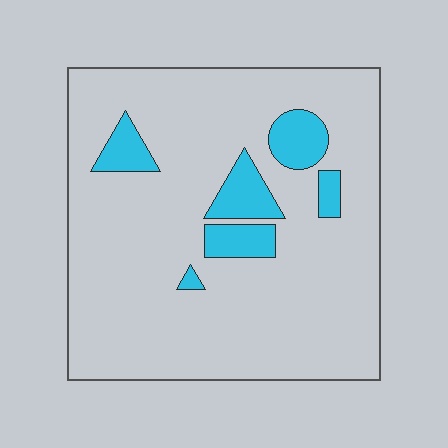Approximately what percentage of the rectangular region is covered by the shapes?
Approximately 10%.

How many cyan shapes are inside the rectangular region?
6.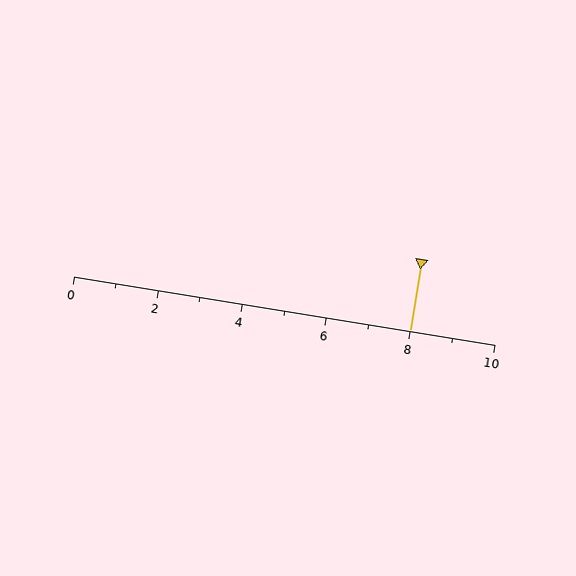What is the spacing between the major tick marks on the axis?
The major ticks are spaced 2 apart.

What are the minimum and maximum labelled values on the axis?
The axis runs from 0 to 10.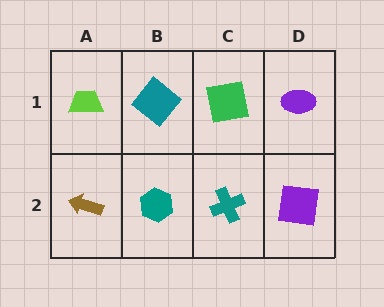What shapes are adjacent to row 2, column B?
A teal diamond (row 1, column B), a brown arrow (row 2, column A), a teal cross (row 2, column C).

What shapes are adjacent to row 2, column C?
A green square (row 1, column C), a teal hexagon (row 2, column B), a purple square (row 2, column D).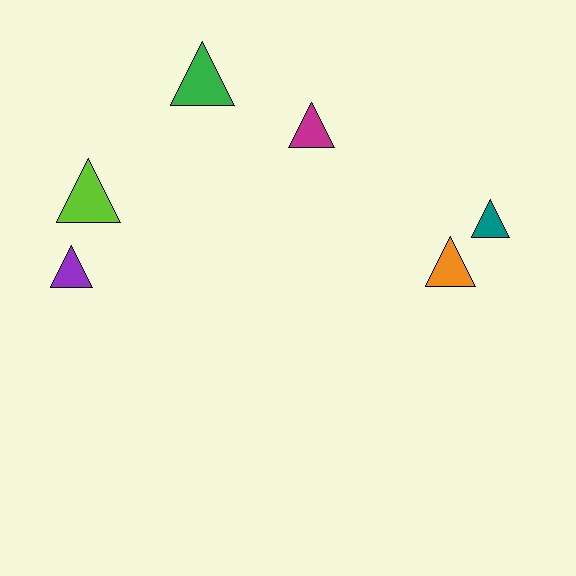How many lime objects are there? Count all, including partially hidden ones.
There is 1 lime object.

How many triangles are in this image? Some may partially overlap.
There are 6 triangles.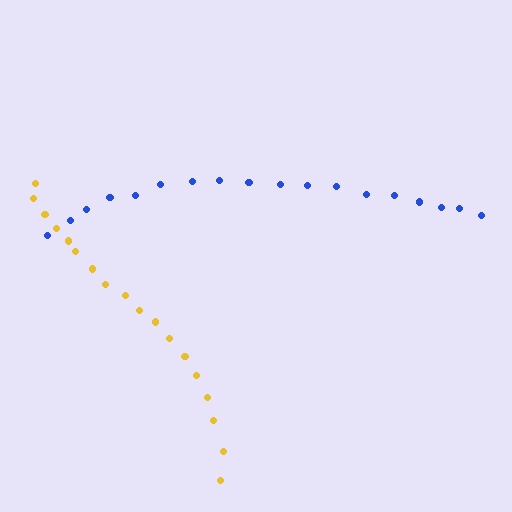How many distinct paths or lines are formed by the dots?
There are 2 distinct paths.